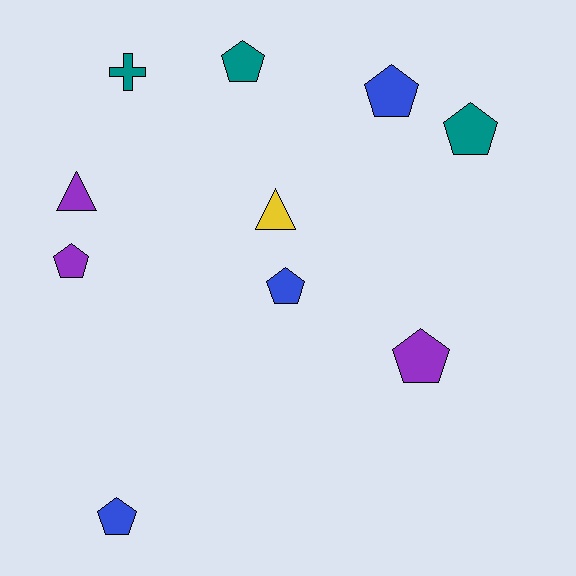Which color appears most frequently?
Teal, with 3 objects.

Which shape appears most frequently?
Pentagon, with 7 objects.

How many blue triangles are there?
There are no blue triangles.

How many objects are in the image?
There are 10 objects.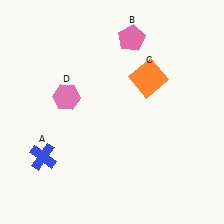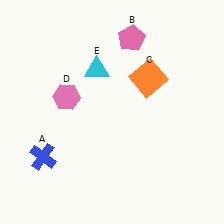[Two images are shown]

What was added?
A cyan triangle (E) was added in Image 2.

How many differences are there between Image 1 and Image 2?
There is 1 difference between the two images.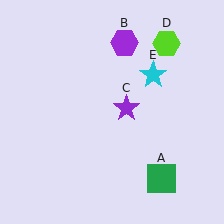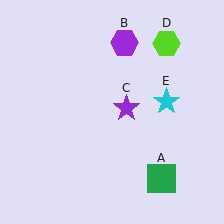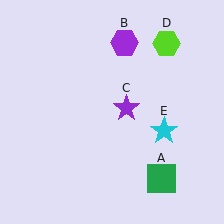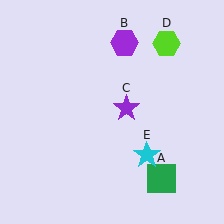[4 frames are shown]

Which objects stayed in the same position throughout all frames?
Green square (object A) and purple hexagon (object B) and purple star (object C) and lime hexagon (object D) remained stationary.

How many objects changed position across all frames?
1 object changed position: cyan star (object E).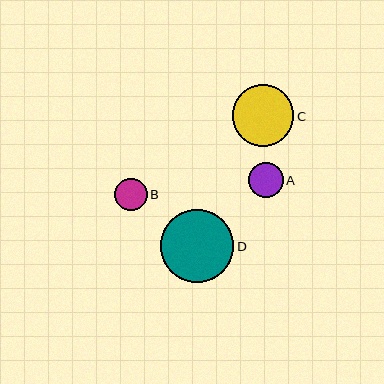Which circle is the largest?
Circle D is the largest with a size of approximately 74 pixels.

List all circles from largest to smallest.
From largest to smallest: D, C, A, B.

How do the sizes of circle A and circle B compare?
Circle A and circle B are approximately the same size.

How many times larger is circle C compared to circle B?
Circle C is approximately 1.9 times the size of circle B.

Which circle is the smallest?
Circle B is the smallest with a size of approximately 33 pixels.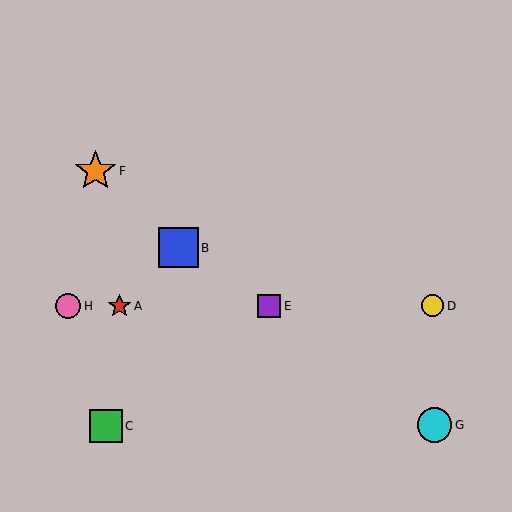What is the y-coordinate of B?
Object B is at y≈248.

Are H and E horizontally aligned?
Yes, both are at y≈306.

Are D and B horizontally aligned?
No, D is at y≈306 and B is at y≈248.